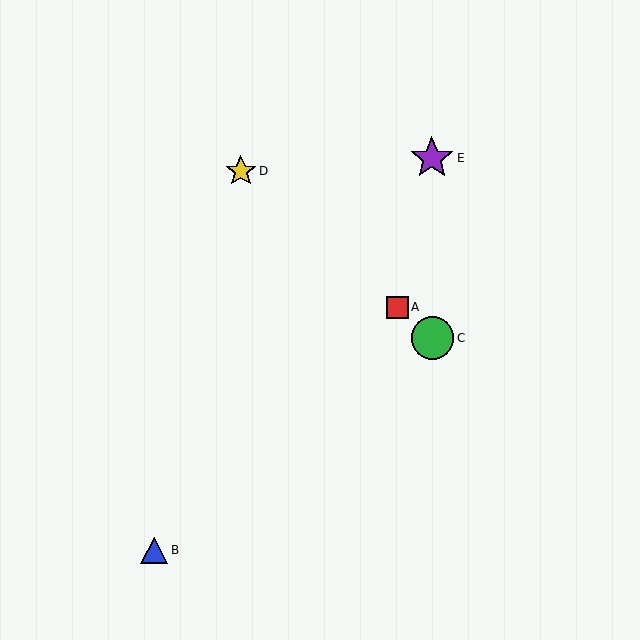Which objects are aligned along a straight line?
Objects A, C, D are aligned along a straight line.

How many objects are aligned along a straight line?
3 objects (A, C, D) are aligned along a straight line.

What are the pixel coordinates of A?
Object A is at (397, 307).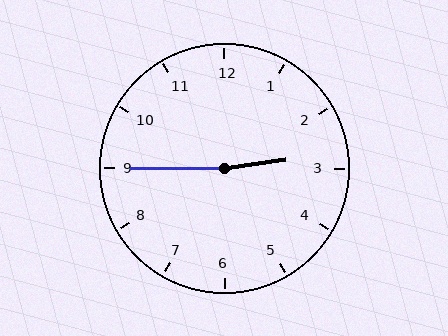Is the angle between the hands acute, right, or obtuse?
It is obtuse.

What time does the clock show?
2:45.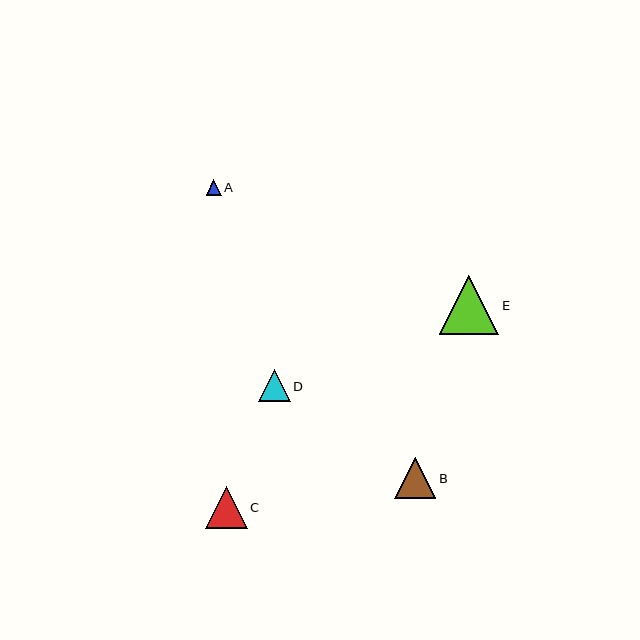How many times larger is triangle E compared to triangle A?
Triangle E is approximately 3.9 times the size of triangle A.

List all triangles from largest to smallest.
From largest to smallest: E, C, B, D, A.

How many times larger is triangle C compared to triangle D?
Triangle C is approximately 1.3 times the size of triangle D.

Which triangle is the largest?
Triangle E is the largest with a size of approximately 59 pixels.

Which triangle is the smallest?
Triangle A is the smallest with a size of approximately 15 pixels.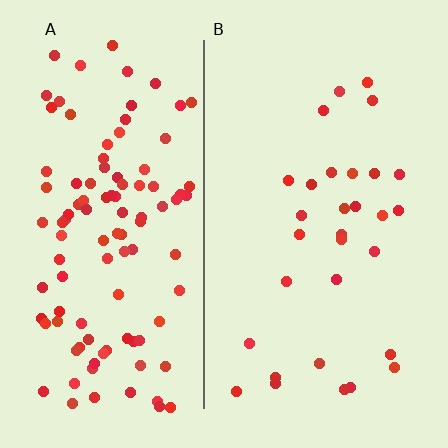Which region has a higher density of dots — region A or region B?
A (the left).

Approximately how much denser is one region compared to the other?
Approximately 3.5× — region A over region B.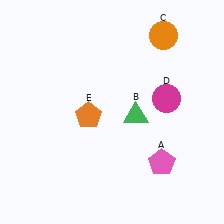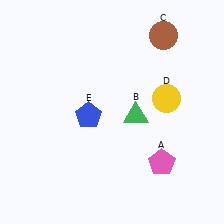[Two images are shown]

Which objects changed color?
C changed from orange to brown. D changed from magenta to yellow. E changed from orange to blue.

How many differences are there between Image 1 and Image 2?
There are 3 differences between the two images.